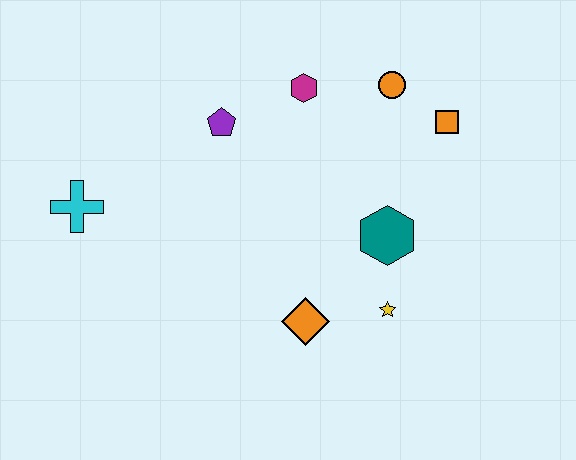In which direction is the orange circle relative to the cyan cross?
The orange circle is to the right of the cyan cross.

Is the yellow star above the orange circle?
No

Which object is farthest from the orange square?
The cyan cross is farthest from the orange square.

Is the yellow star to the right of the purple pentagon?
Yes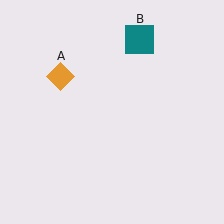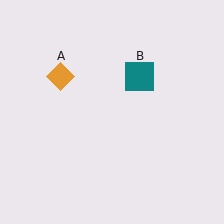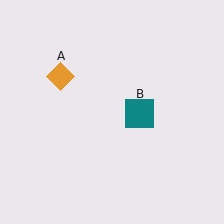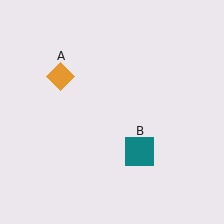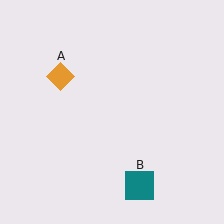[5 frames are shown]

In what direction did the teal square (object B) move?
The teal square (object B) moved down.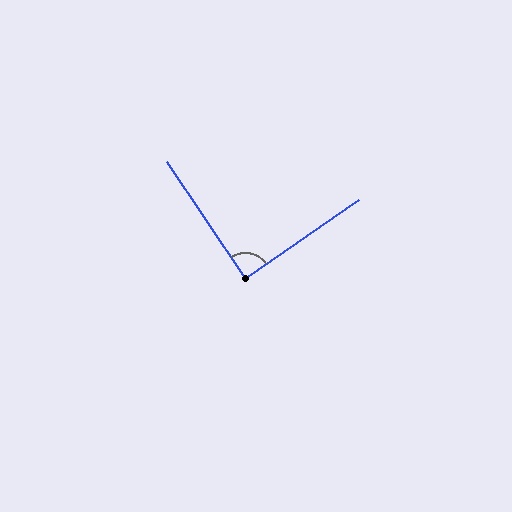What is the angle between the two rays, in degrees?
Approximately 89 degrees.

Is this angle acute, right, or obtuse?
It is approximately a right angle.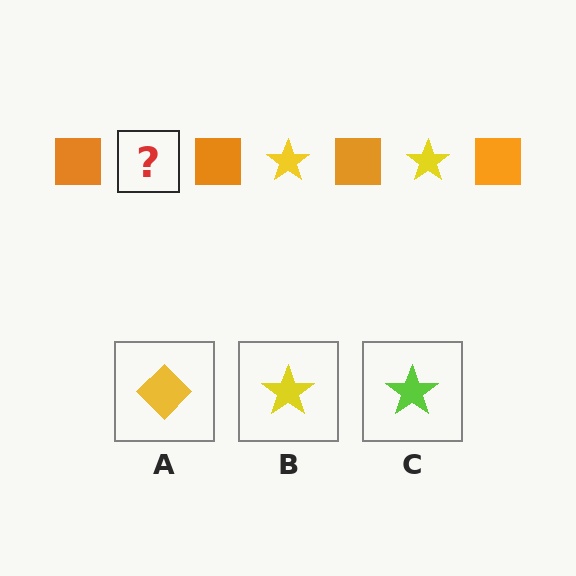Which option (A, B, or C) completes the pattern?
B.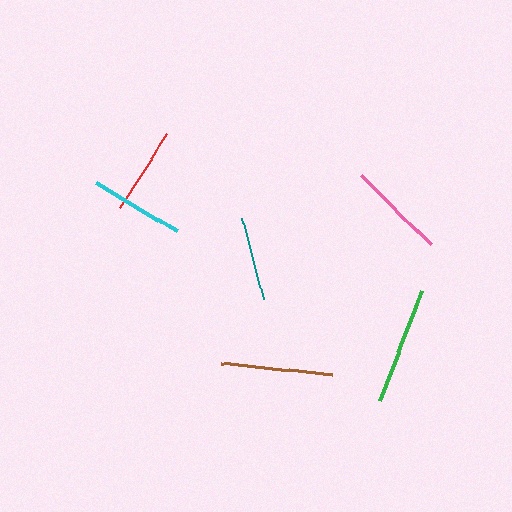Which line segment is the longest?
The green line is the longest at approximately 117 pixels.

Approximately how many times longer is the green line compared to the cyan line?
The green line is approximately 1.2 times the length of the cyan line.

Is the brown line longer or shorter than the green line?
The green line is longer than the brown line.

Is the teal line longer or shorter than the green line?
The green line is longer than the teal line.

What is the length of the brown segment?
The brown segment is approximately 111 pixels long.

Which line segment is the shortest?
The teal line is the shortest at approximately 84 pixels.